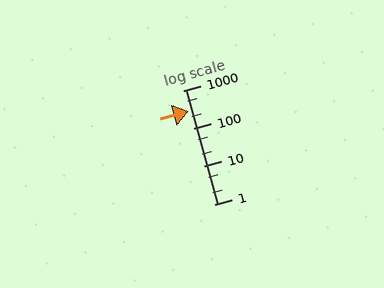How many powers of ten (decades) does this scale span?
The scale spans 3 decades, from 1 to 1000.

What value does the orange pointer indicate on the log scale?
The pointer indicates approximately 280.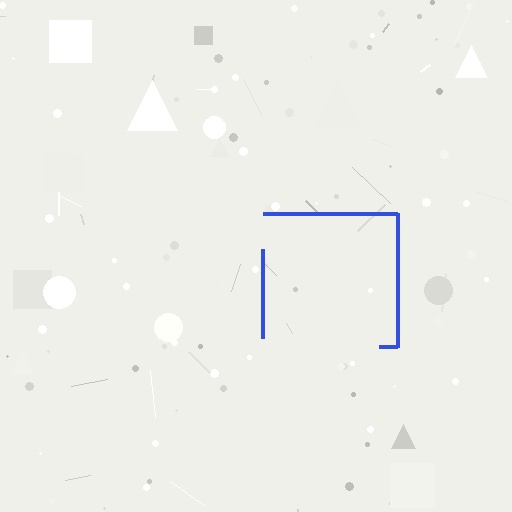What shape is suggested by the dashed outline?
The dashed outline suggests a square.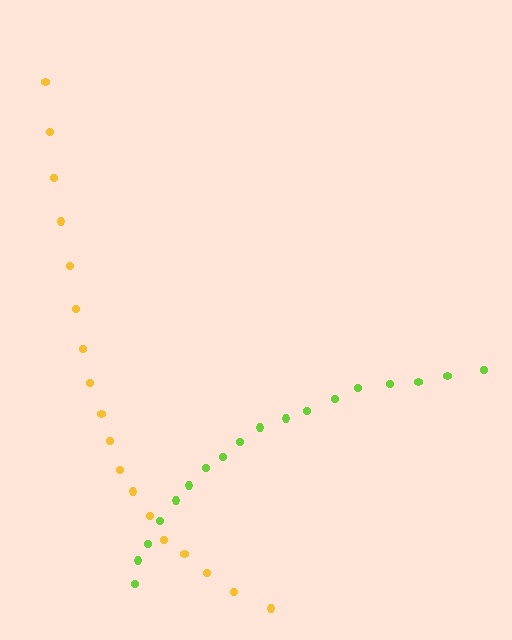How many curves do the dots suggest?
There are 2 distinct paths.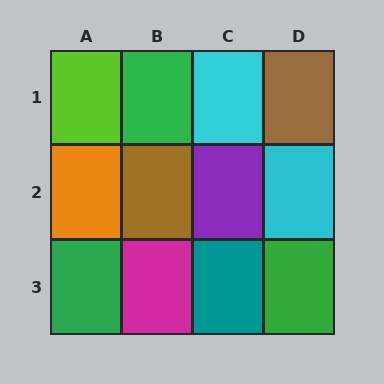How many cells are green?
3 cells are green.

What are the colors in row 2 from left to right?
Orange, brown, purple, cyan.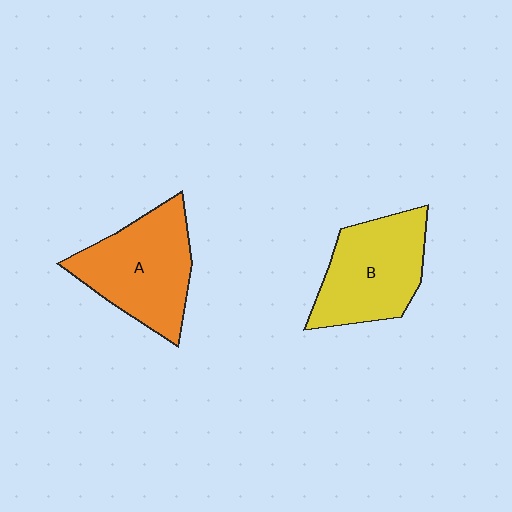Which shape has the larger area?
Shape A (orange).